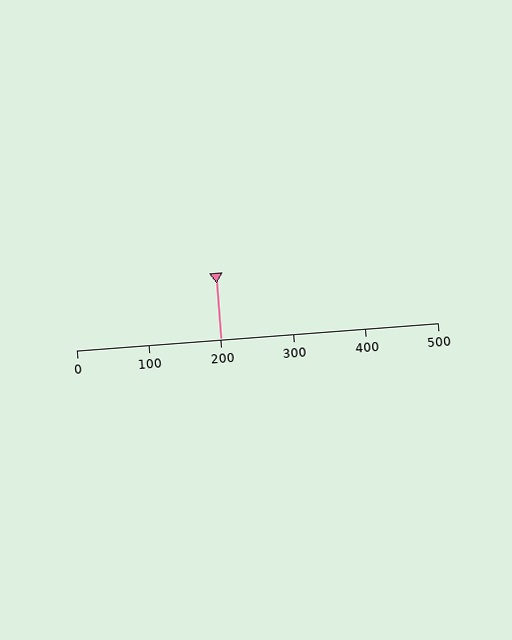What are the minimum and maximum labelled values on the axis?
The axis runs from 0 to 500.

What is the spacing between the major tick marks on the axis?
The major ticks are spaced 100 apart.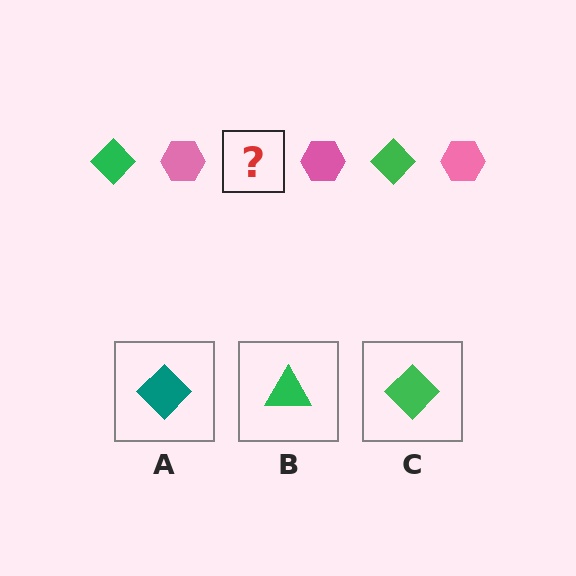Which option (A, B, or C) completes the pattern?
C.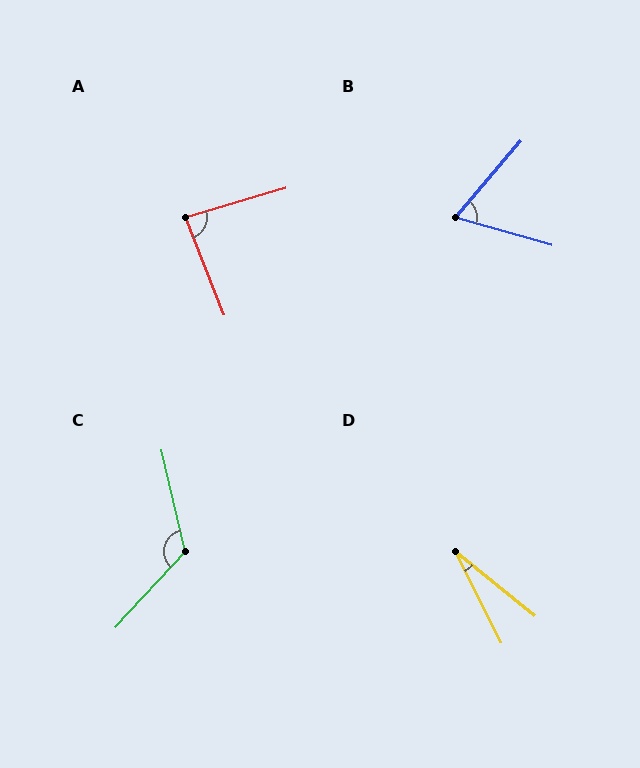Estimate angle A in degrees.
Approximately 85 degrees.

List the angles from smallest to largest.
D (24°), B (65°), A (85°), C (125°).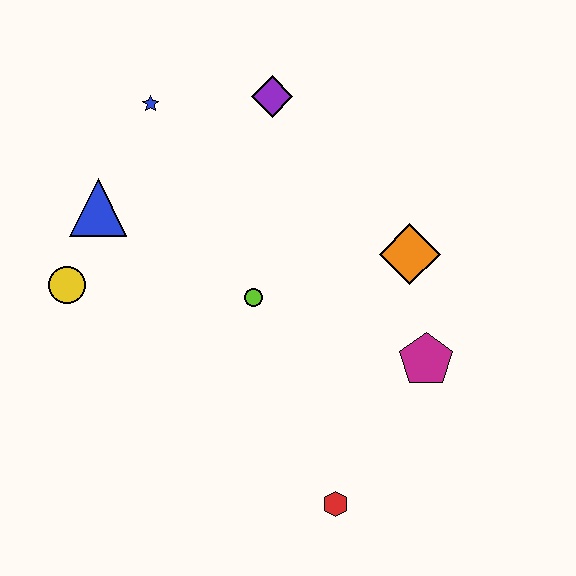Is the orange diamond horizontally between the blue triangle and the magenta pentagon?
Yes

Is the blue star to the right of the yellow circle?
Yes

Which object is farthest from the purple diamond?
The red hexagon is farthest from the purple diamond.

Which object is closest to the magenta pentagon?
The orange diamond is closest to the magenta pentagon.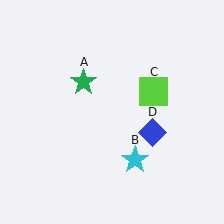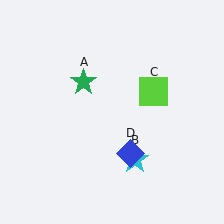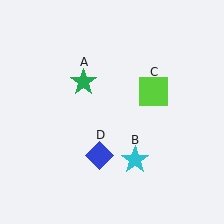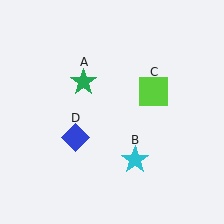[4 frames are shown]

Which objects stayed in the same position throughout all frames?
Green star (object A) and cyan star (object B) and lime square (object C) remained stationary.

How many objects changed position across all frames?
1 object changed position: blue diamond (object D).